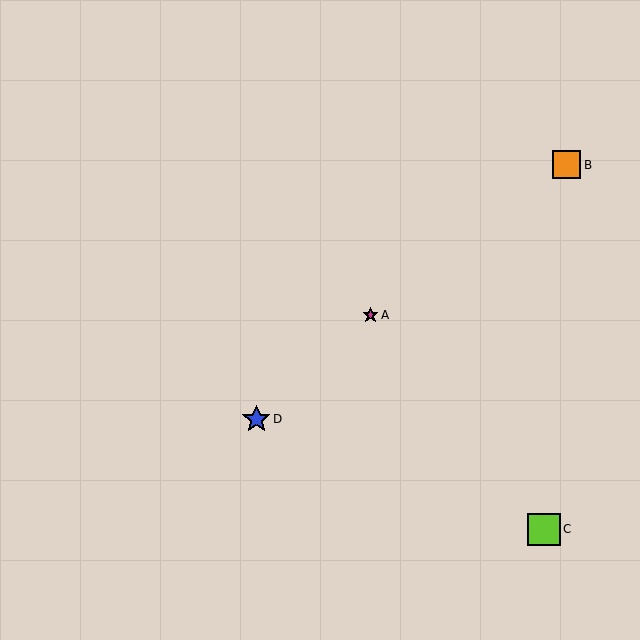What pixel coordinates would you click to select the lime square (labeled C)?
Click at (544, 529) to select the lime square C.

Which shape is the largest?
The lime square (labeled C) is the largest.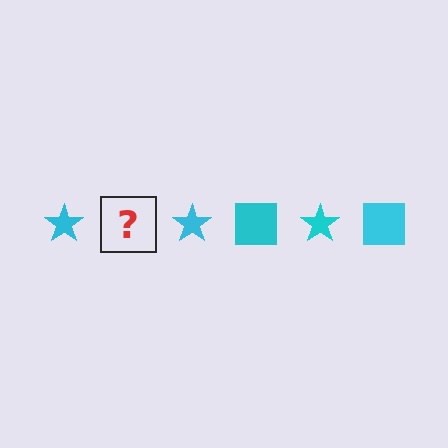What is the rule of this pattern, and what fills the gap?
The rule is that the pattern cycles through star, square shapes in cyan. The gap should be filled with a cyan square.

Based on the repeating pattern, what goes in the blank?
The blank should be a cyan square.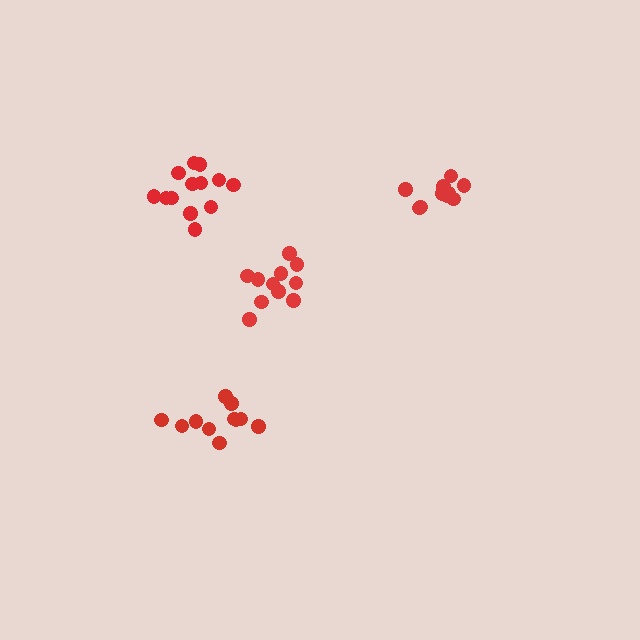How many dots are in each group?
Group 1: 11 dots, Group 2: 11 dots, Group 3: 14 dots, Group 4: 10 dots (46 total).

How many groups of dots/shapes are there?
There are 4 groups.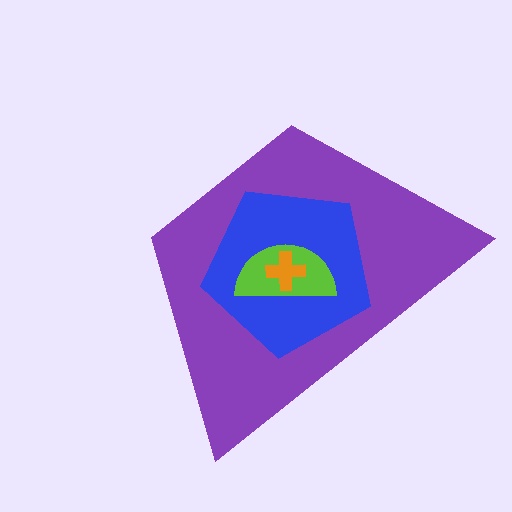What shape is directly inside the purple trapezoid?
The blue pentagon.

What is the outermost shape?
The purple trapezoid.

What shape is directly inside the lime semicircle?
The orange cross.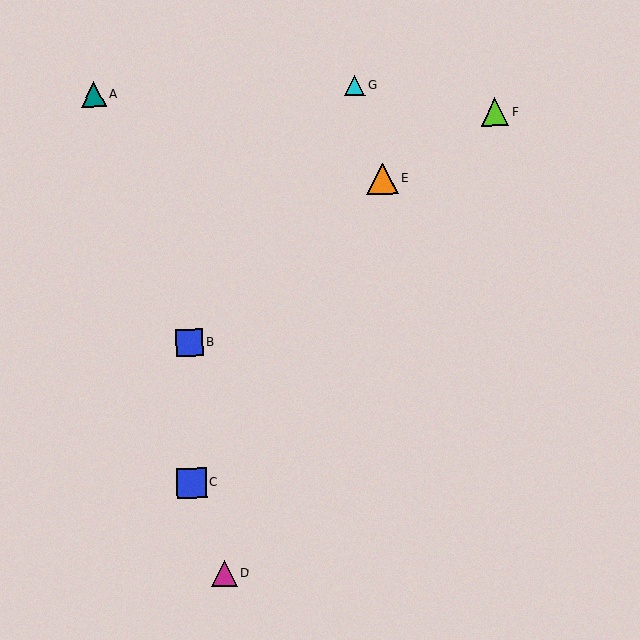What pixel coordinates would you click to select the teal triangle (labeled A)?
Click at (94, 94) to select the teal triangle A.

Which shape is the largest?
The orange triangle (labeled E) is the largest.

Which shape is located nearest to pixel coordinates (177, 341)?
The blue square (labeled B) at (190, 342) is nearest to that location.